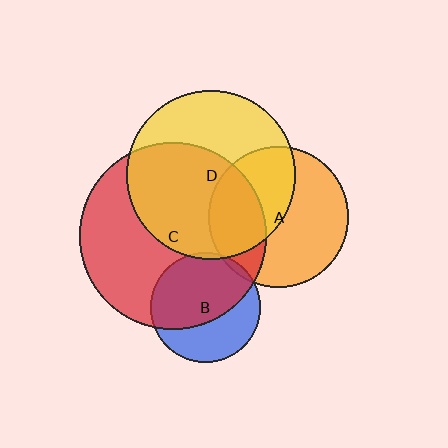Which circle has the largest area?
Circle C (red).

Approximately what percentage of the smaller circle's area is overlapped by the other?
Approximately 5%.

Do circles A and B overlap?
Yes.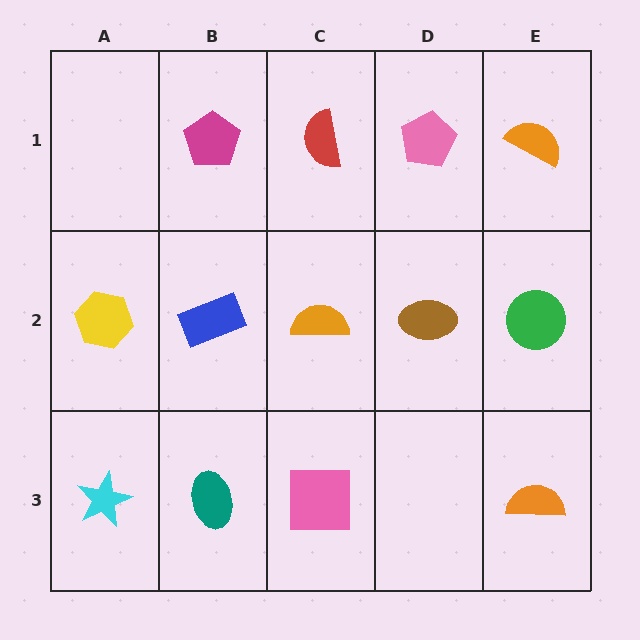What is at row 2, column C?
An orange semicircle.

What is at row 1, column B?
A magenta pentagon.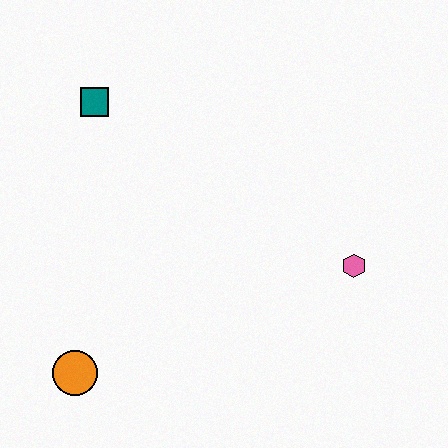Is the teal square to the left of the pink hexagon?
Yes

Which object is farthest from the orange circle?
The pink hexagon is farthest from the orange circle.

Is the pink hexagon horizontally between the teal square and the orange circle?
No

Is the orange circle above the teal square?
No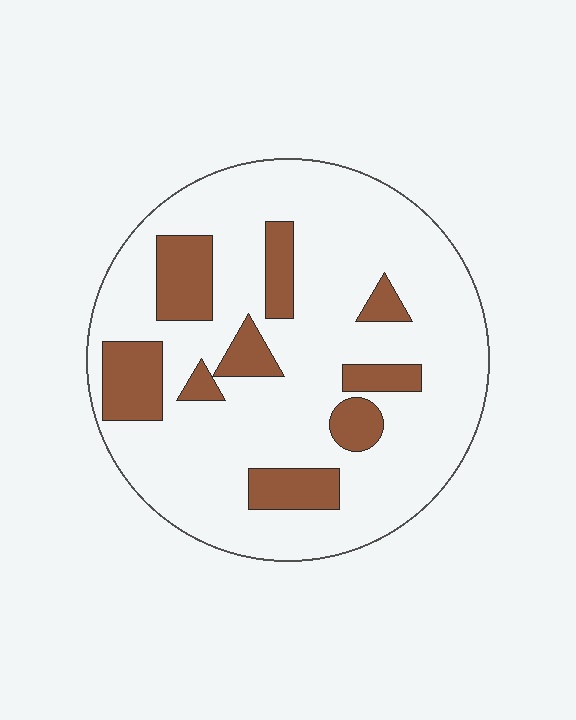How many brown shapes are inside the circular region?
9.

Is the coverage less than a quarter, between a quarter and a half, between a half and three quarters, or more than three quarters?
Less than a quarter.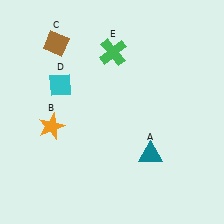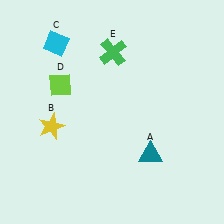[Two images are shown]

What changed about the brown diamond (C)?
In Image 1, C is brown. In Image 2, it changed to cyan.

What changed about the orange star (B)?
In Image 1, B is orange. In Image 2, it changed to yellow.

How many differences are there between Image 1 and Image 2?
There are 3 differences between the two images.